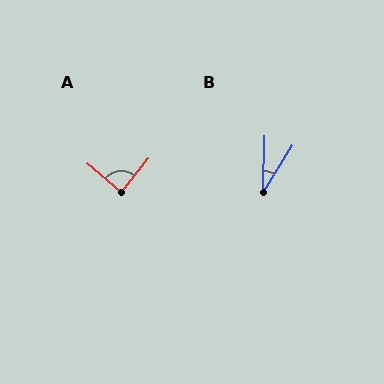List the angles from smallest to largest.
B (30°), A (88°).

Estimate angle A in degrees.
Approximately 88 degrees.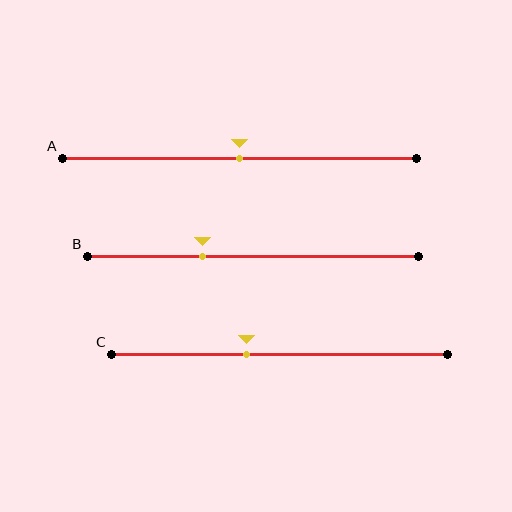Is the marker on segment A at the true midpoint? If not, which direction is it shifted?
Yes, the marker on segment A is at the true midpoint.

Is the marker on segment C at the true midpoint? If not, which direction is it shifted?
No, the marker on segment C is shifted to the left by about 10% of the segment length.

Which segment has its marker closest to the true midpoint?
Segment A has its marker closest to the true midpoint.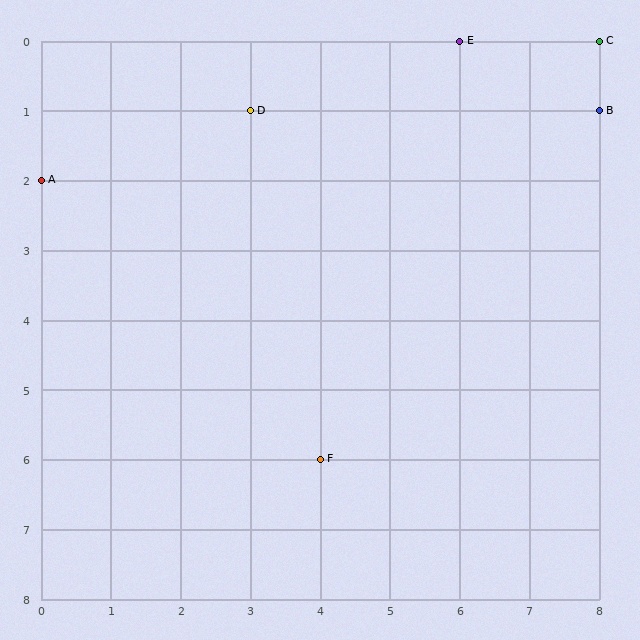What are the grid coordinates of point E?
Point E is at grid coordinates (6, 0).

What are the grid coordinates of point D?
Point D is at grid coordinates (3, 1).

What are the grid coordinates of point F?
Point F is at grid coordinates (4, 6).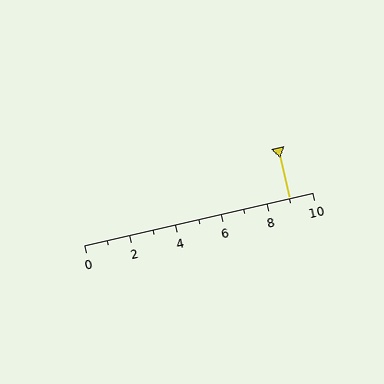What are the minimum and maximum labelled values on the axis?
The axis runs from 0 to 10.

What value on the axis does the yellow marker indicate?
The marker indicates approximately 9.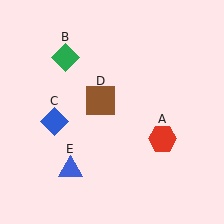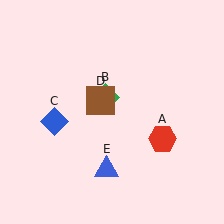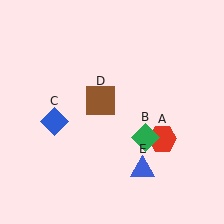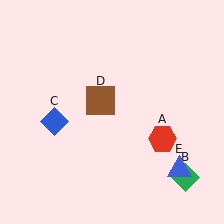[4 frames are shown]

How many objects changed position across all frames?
2 objects changed position: green diamond (object B), blue triangle (object E).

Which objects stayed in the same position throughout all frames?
Red hexagon (object A) and blue diamond (object C) and brown square (object D) remained stationary.